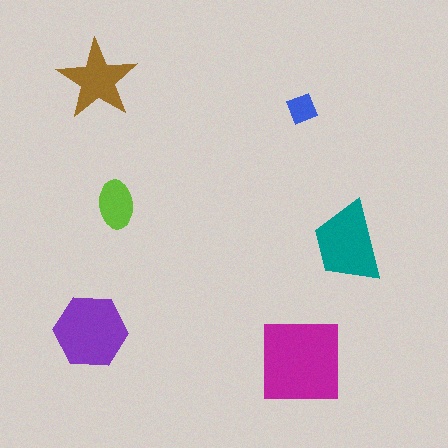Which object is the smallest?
The blue diamond.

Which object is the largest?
The magenta square.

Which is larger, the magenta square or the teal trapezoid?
The magenta square.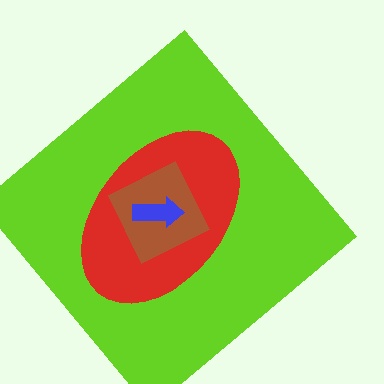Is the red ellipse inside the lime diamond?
Yes.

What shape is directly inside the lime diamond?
The red ellipse.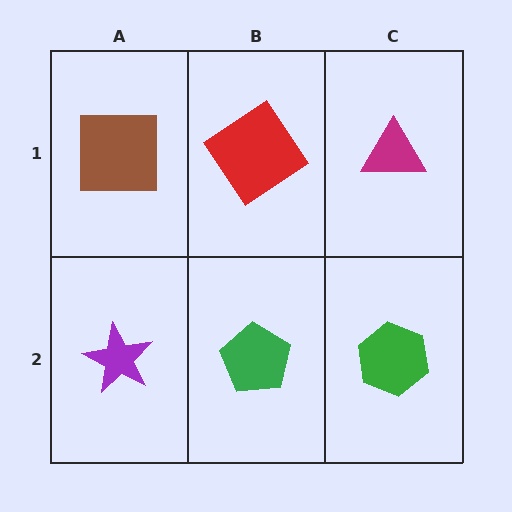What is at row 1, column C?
A magenta triangle.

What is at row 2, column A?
A purple star.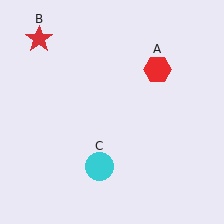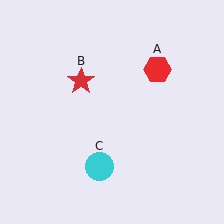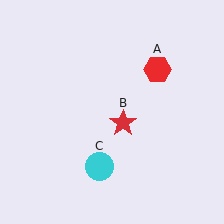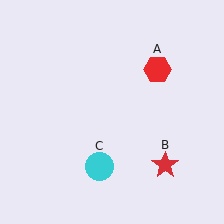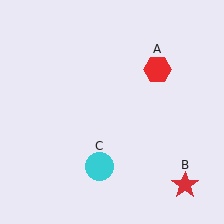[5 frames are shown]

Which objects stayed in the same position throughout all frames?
Red hexagon (object A) and cyan circle (object C) remained stationary.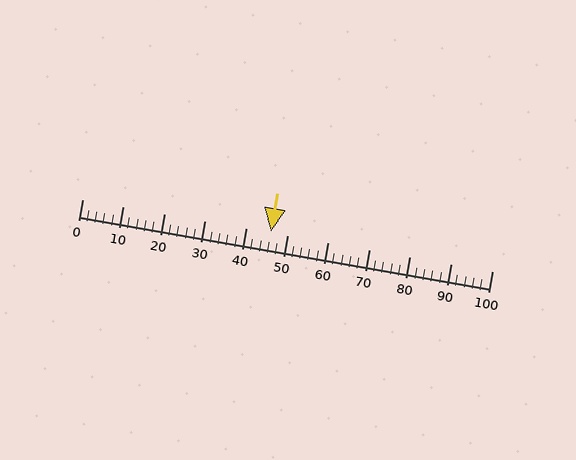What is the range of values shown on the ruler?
The ruler shows values from 0 to 100.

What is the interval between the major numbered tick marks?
The major tick marks are spaced 10 units apart.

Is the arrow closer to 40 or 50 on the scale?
The arrow is closer to 50.